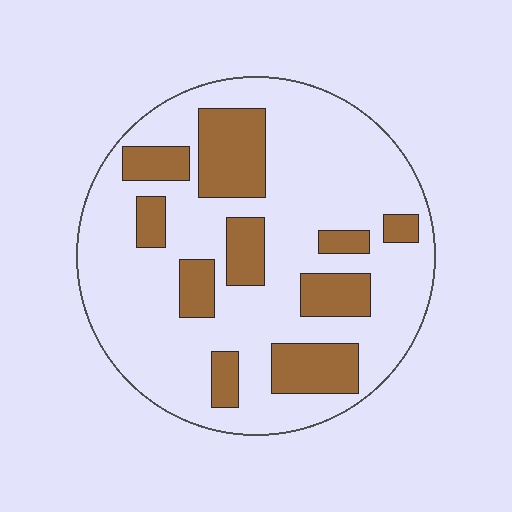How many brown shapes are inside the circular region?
10.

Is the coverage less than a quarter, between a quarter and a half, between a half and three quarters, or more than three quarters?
Between a quarter and a half.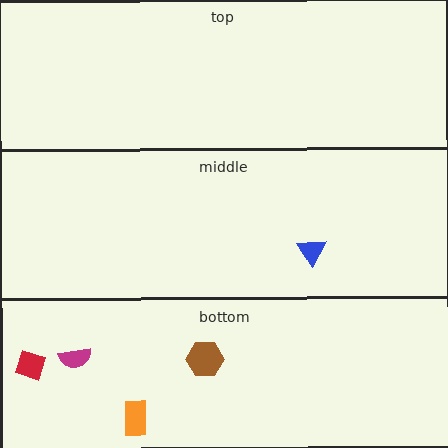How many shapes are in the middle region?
1.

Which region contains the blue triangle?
The middle region.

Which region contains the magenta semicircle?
The bottom region.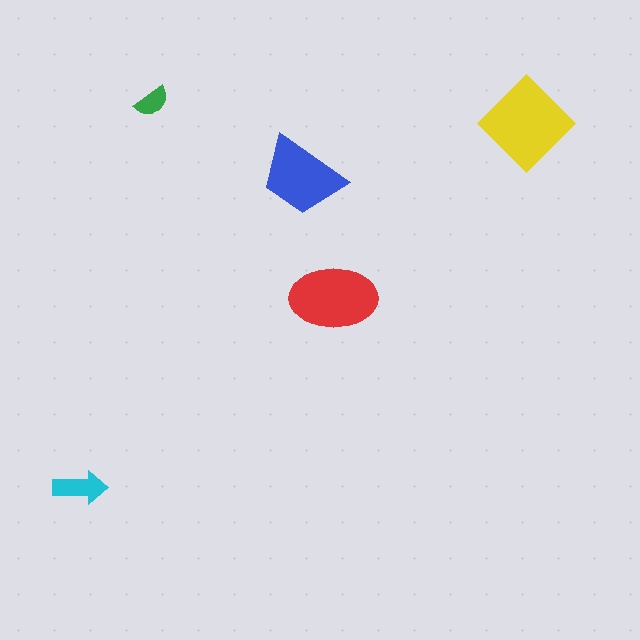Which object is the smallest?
The green semicircle.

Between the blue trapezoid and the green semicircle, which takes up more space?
The blue trapezoid.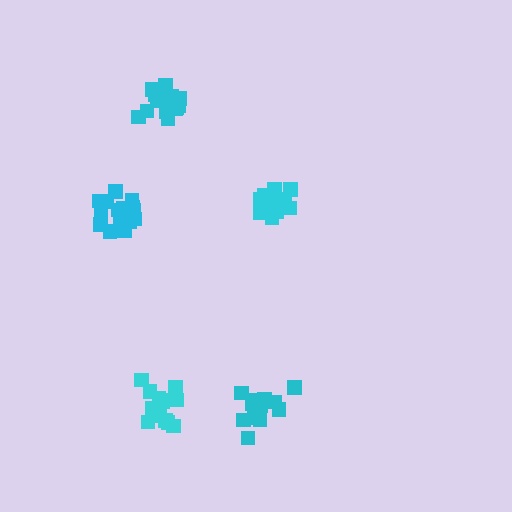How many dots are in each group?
Group 1: 15 dots, Group 2: 14 dots, Group 3: 20 dots, Group 4: 17 dots, Group 5: 19 dots (85 total).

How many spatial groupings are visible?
There are 5 spatial groupings.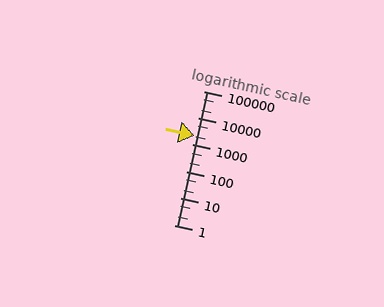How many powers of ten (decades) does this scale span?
The scale spans 5 decades, from 1 to 100000.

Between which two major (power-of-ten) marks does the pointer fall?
The pointer is between 1000 and 10000.